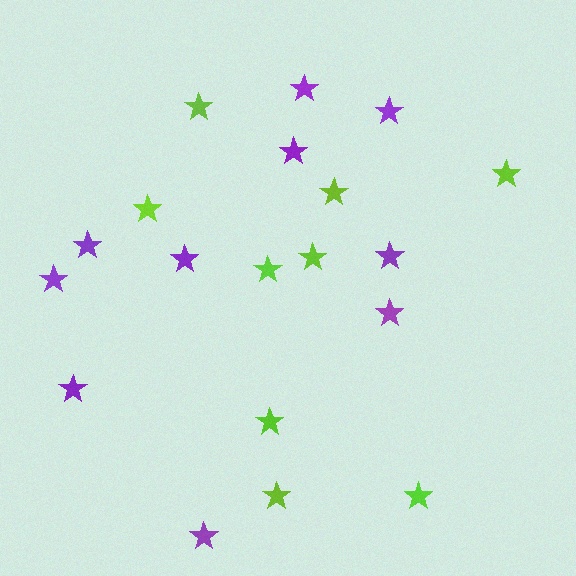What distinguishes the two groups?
There are 2 groups: one group of lime stars (9) and one group of purple stars (10).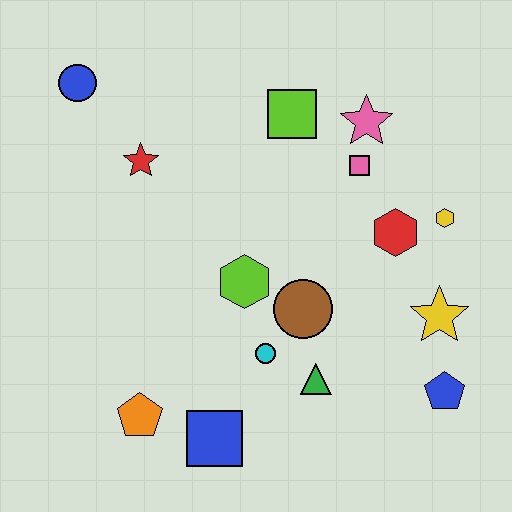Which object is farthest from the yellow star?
The blue circle is farthest from the yellow star.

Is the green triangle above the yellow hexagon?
No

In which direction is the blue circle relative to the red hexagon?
The blue circle is to the left of the red hexagon.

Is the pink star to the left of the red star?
No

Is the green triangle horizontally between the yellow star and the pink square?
No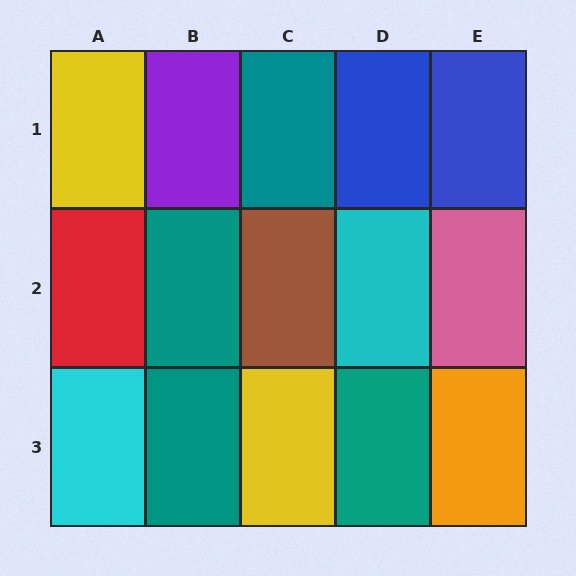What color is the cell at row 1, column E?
Blue.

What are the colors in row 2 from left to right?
Red, teal, brown, cyan, pink.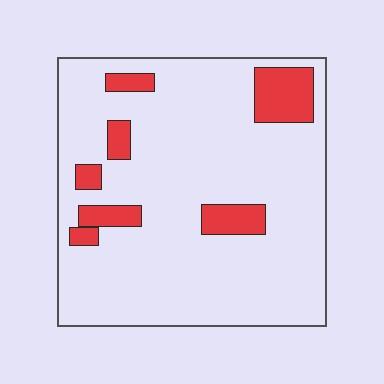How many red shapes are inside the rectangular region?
7.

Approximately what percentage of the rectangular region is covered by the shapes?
Approximately 15%.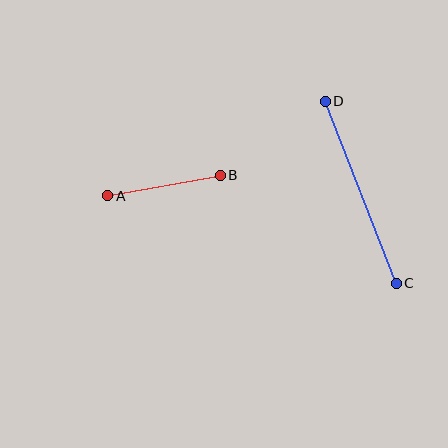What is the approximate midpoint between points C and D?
The midpoint is at approximately (361, 192) pixels.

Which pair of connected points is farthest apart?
Points C and D are farthest apart.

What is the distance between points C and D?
The distance is approximately 195 pixels.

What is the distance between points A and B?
The distance is approximately 115 pixels.